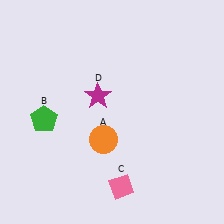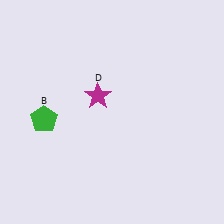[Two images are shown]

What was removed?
The orange circle (A), the pink diamond (C) were removed in Image 2.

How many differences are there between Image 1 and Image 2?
There are 2 differences between the two images.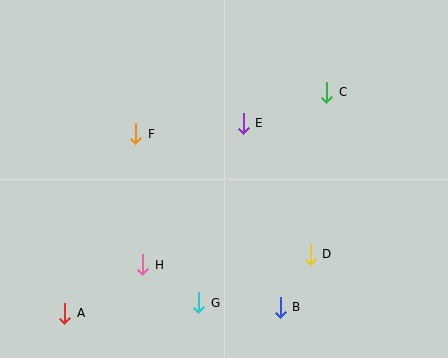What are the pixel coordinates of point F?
Point F is at (136, 134).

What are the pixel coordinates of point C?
Point C is at (327, 92).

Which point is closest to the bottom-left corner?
Point A is closest to the bottom-left corner.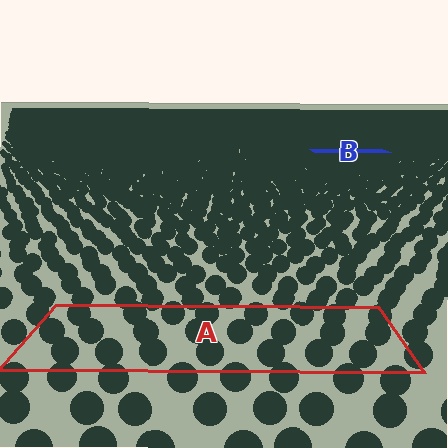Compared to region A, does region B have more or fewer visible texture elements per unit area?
Region B has more texture elements per unit area — they are packed more densely because it is farther away.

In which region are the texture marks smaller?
The texture marks are smaller in region B, because it is farther away.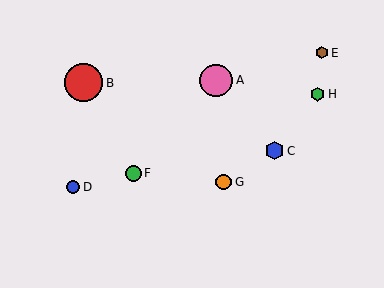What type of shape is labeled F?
Shape F is a green circle.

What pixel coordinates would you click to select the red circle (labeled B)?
Click at (83, 83) to select the red circle B.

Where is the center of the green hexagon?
The center of the green hexagon is at (318, 94).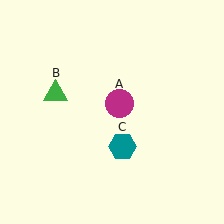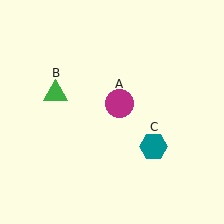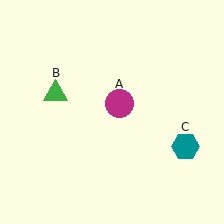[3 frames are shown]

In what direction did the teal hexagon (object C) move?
The teal hexagon (object C) moved right.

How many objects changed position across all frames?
1 object changed position: teal hexagon (object C).